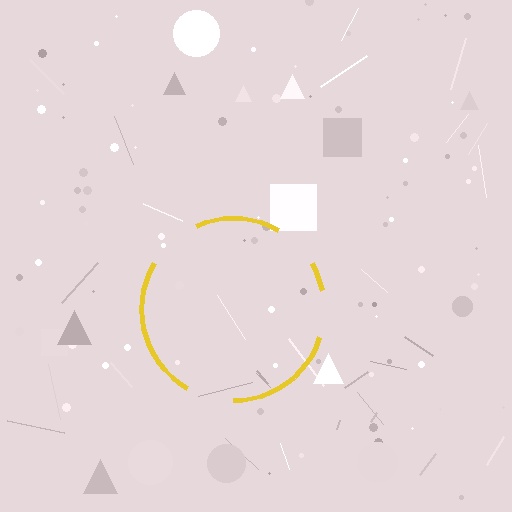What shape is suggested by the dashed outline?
The dashed outline suggests a circle.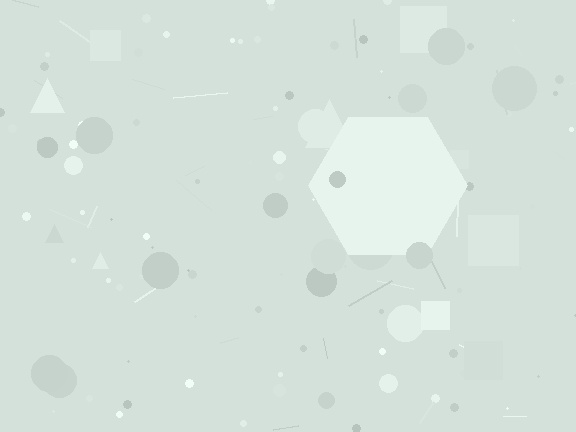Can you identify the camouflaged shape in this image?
The camouflaged shape is a hexagon.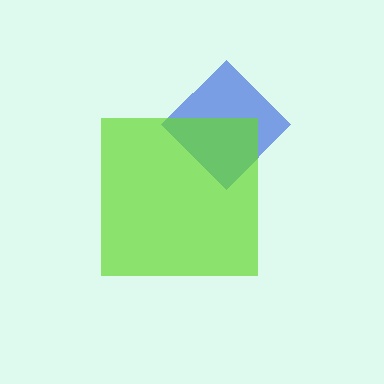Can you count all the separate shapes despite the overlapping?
Yes, there are 2 separate shapes.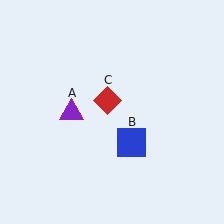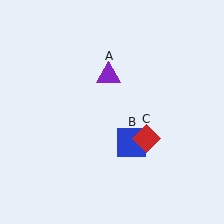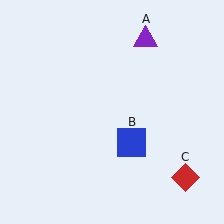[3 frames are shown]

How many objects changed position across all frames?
2 objects changed position: purple triangle (object A), red diamond (object C).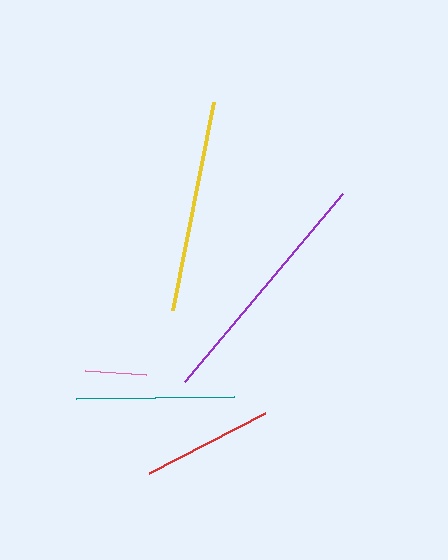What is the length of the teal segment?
The teal segment is approximately 158 pixels long.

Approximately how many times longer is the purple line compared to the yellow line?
The purple line is approximately 1.2 times the length of the yellow line.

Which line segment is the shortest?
The pink line is the shortest at approximately 61 pixels.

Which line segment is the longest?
The purple line is the longest at approximately 245 pixels.